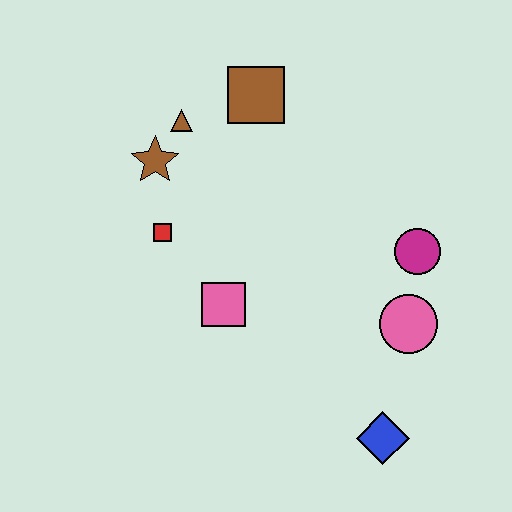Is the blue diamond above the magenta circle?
No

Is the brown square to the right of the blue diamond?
No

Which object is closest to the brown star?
The brown triangle is closest to the brown star.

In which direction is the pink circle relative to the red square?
The pink circle is to the right of the red square.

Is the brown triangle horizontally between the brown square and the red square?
Yes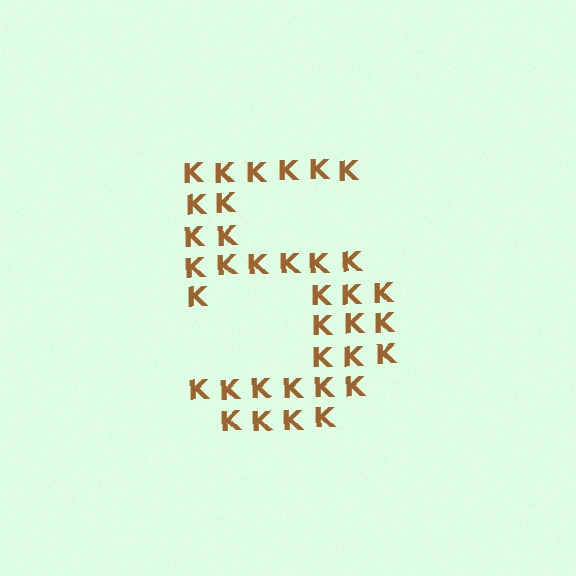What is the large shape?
The large shape is the digit 5.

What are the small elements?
The small elements are letter K's.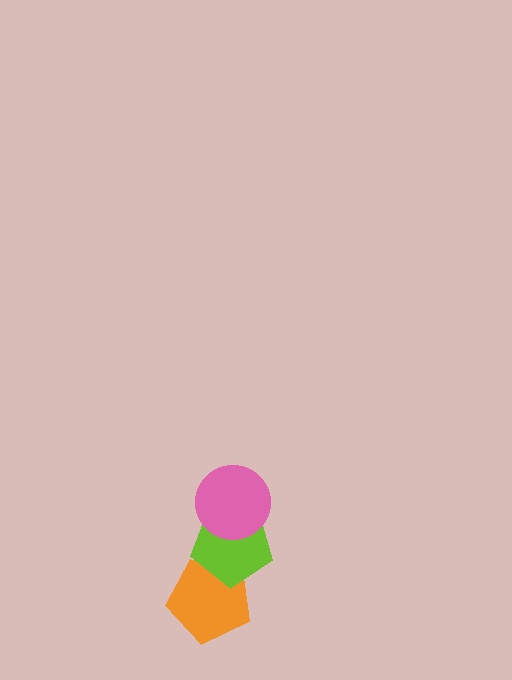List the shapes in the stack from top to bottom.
From top to bottom: the pink circle, the lime pentagon, the orange pentagon.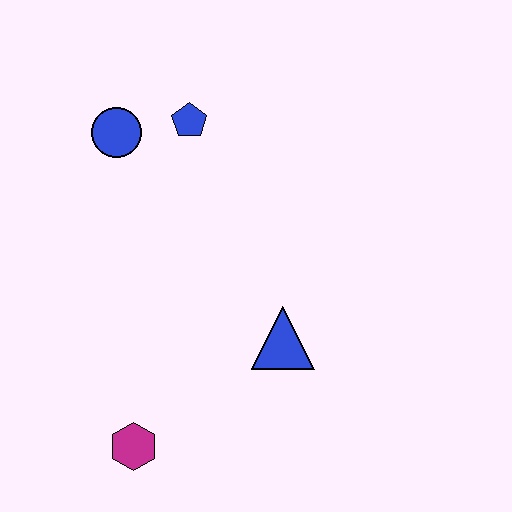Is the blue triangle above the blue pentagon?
No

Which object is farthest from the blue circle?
The magenta hexagon is farthest from the blue circle.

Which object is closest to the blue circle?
The blue pentagon is closest to the blue circle.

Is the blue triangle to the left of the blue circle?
No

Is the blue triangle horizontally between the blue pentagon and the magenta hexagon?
No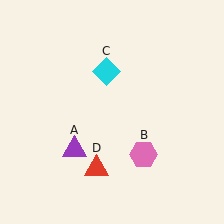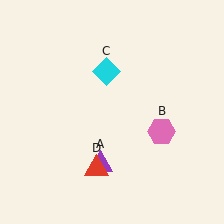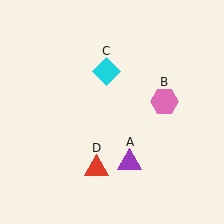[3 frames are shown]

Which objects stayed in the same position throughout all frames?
Cyan diamond (object C) and red triangle (object D) remained stationary.